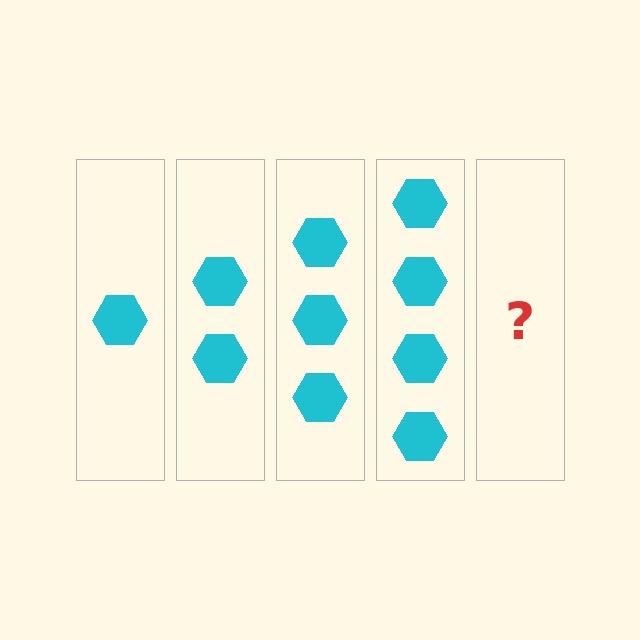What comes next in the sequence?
The next element should be 5 hexagons.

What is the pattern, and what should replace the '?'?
The pattern is that each step adds one more hexagon. The '?' should be 5 hexagons.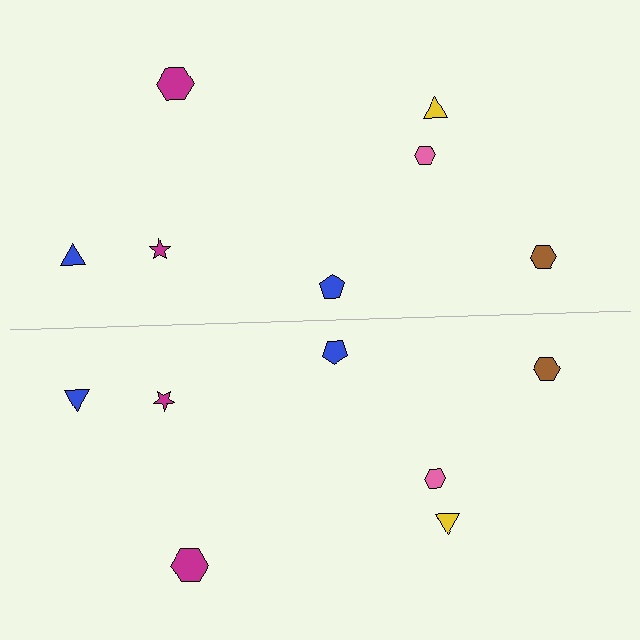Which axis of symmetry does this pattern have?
The pattern has a horizontal axis of symmetry running through the center of the image.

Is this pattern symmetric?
Yes, this pattern has bilateral (reflection) symmetry.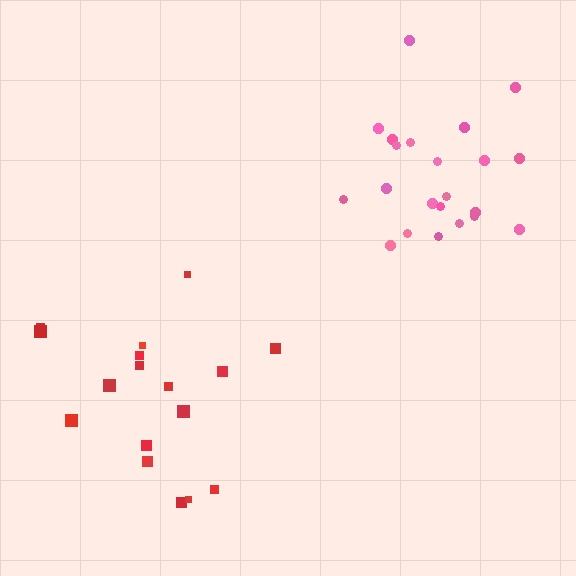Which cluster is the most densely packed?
Pink.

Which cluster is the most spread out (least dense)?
Red.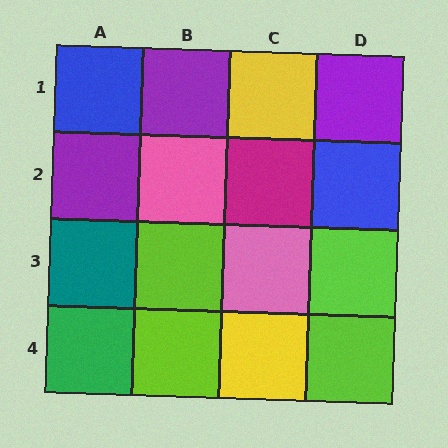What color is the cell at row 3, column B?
Lime.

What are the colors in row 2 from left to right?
Purple, pink, magenta, blue.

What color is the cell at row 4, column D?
Lime.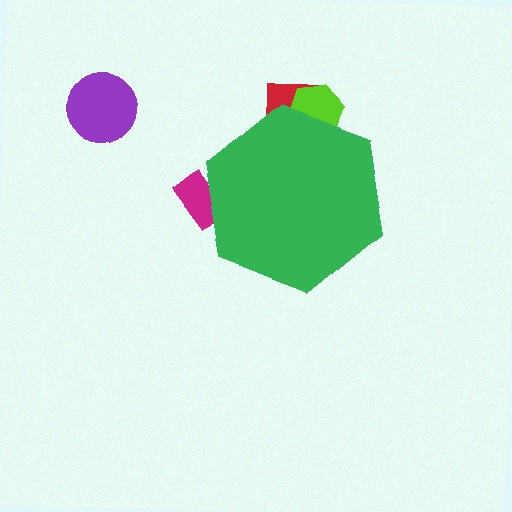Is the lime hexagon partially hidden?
Yes, the lime hexagon is partially hidden behind the green hexagon.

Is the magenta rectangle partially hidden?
Yes, the magenta rectangle is partially hidden behind the green hexagon.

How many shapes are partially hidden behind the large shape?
3 shapes are partially hidden.